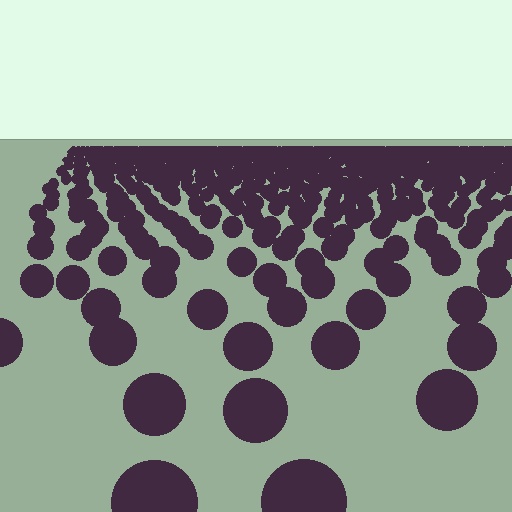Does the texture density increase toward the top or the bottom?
Density increases toward the top.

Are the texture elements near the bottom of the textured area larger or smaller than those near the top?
Larger. Near the bottom, elements are closer to the viewer and appear at a bigger on-screen size.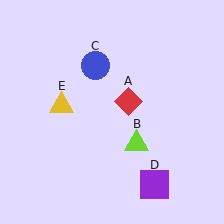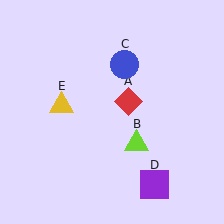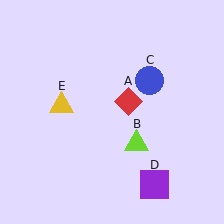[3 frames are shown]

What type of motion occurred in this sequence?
The blue circle (object C) rotated clockwise around the center of the scene.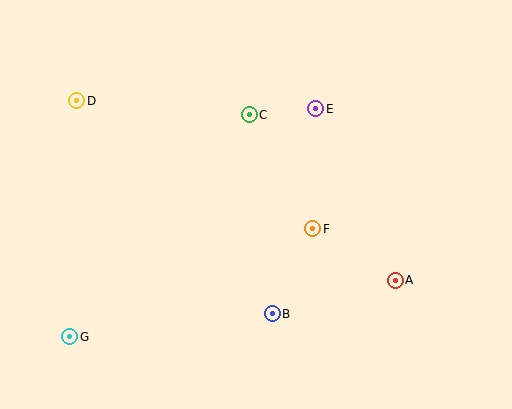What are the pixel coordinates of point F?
Point F is at (313, 229).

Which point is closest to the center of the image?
Point F at (313, 229) is closest to the center.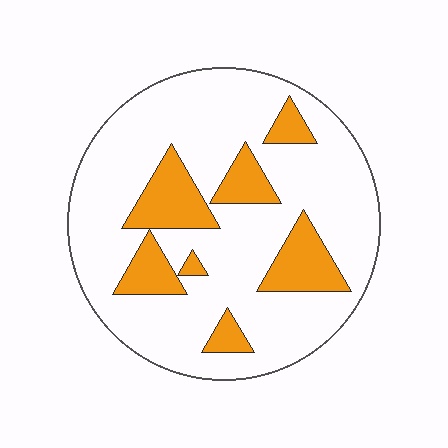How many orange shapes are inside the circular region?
7.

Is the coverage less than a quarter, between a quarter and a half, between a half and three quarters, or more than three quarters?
Less than a quarter.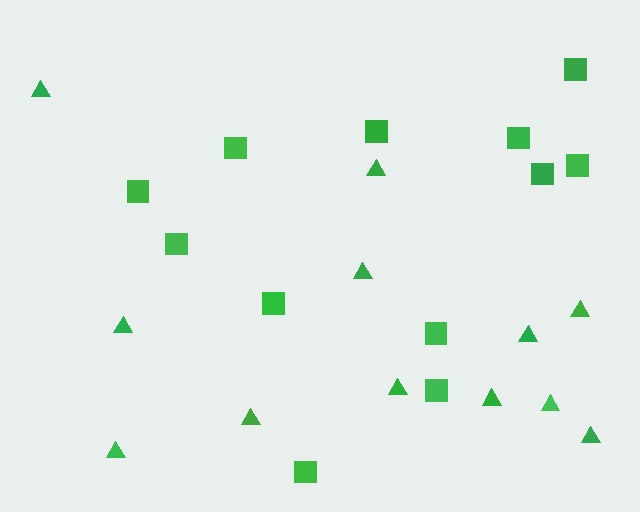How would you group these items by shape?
There are 2 groups: one group of triangles (12) and one group of squares (12).